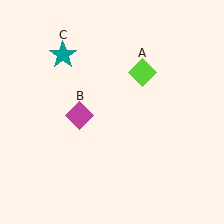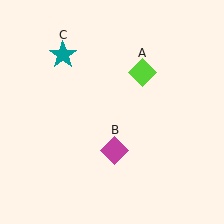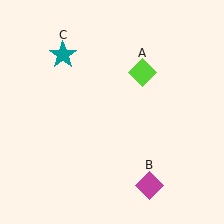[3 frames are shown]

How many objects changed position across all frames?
1 object changed position: magenta diamond (object B).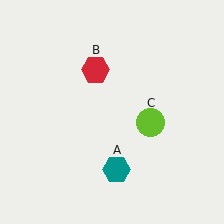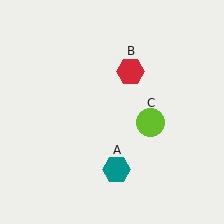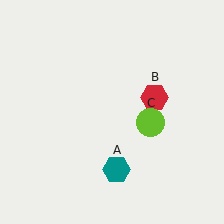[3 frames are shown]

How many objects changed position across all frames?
1 object changed position: red hexagon (object B).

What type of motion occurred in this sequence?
The red hexagon (object B) rotated clockwise around the center of the scene.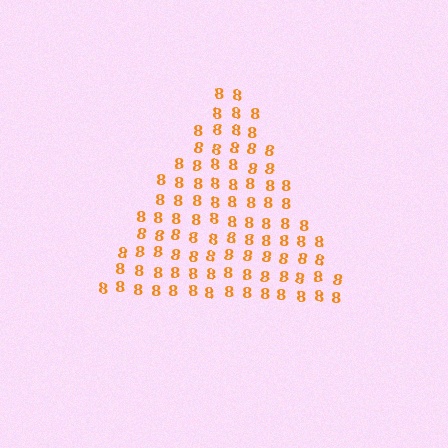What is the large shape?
The large shape is a triangle.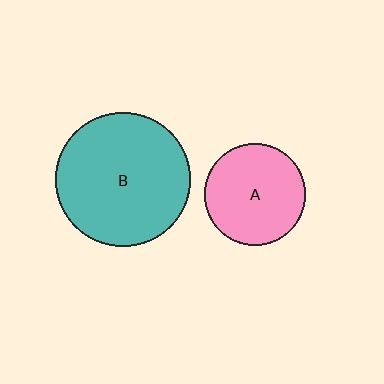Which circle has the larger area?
Circle B (teal).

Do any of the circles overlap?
No, none of the circles overlap.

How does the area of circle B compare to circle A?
Approximately 1.8 times.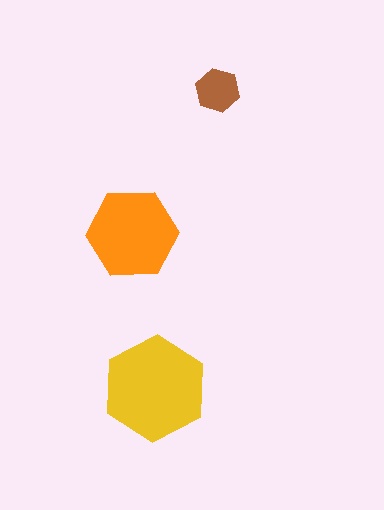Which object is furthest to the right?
The brown hexagon is rightmost.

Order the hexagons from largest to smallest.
the yellow one, the orange one, the brown one.